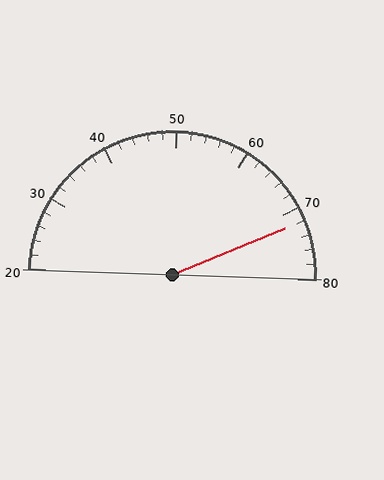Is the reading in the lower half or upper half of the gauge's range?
The reading is in the upper half of the range (20 to 80).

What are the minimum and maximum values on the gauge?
The gauge ranges from 20 to 80.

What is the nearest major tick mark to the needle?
The nearest major tick mark is 70.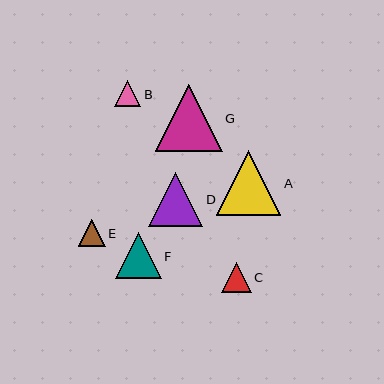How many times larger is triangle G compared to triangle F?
Triangle G is approximately 1.5 times the size of triangle F.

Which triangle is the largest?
Triangle G is the largest with a size of approximately 67 pixels.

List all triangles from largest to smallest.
From largest to smallest: G, A, D, F, C, E, B.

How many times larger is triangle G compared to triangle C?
Triangle G is approximately 2.2 times the size of triangle C.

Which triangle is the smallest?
Triangle B is the smallest with a size of approximately 26 pixels.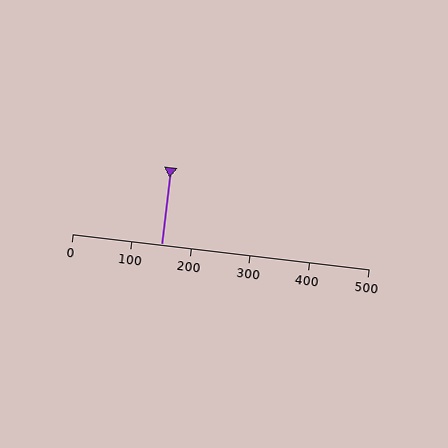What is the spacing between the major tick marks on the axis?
The major ticks are spaced 100 apart.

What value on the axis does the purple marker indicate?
The marker indicates approximately 150.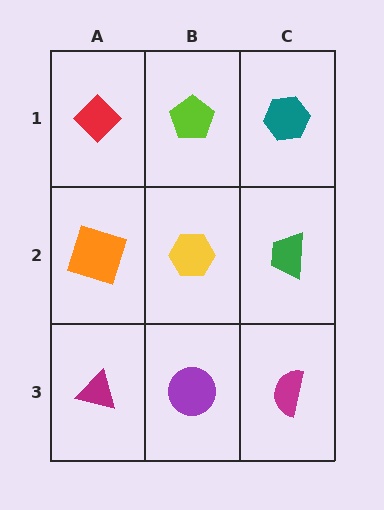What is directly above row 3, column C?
A green trapezoid.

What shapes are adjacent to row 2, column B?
A lime pentagon (row 1, column B), a purple circle (row 3, column B), an orange square (row 2, column A), a green trapezoid (row 2, column C).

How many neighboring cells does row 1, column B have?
3.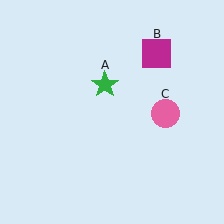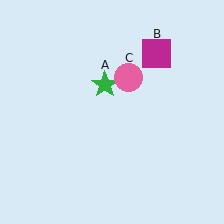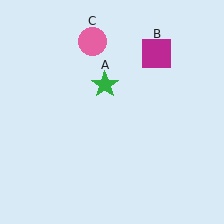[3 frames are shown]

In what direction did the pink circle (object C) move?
The pink circle (object C) moved up and to the left.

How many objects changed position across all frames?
1 object changed position: pink circle (object C).